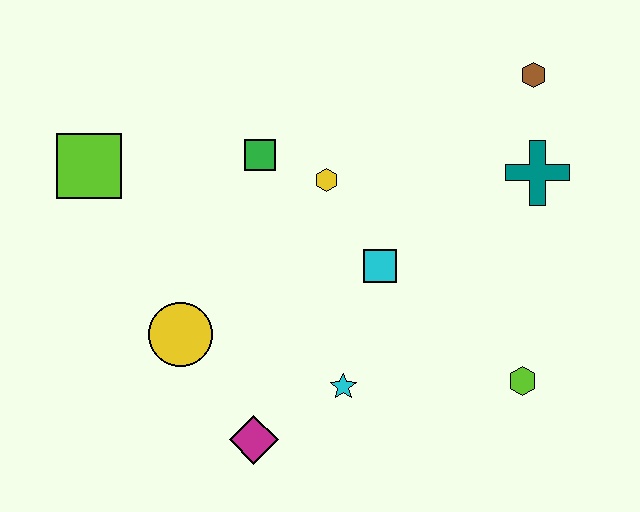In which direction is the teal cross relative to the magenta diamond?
The teal cross is to the right of the magenta diamond.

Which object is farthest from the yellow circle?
The brown hexagon is farthest from the yellow circle.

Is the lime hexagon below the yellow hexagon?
Yes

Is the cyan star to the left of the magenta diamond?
No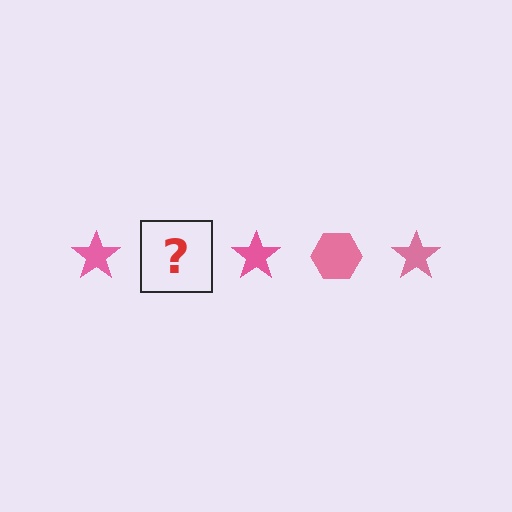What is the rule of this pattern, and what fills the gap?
The rule is that the pattern cycles through star, hexagon shapes in pink. The gap should be filled with a pink hexagon.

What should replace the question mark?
The question mark should be replaced with a pink hexagon.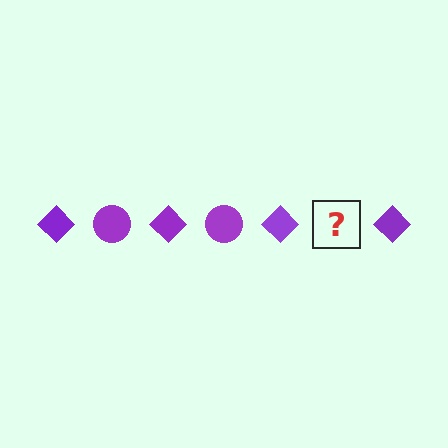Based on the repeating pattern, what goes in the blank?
The blank should be a purple circle.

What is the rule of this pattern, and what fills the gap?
The rule is that the pattern cycles through diamond, circle shapes in purple. The gap should be filled with a purple circle.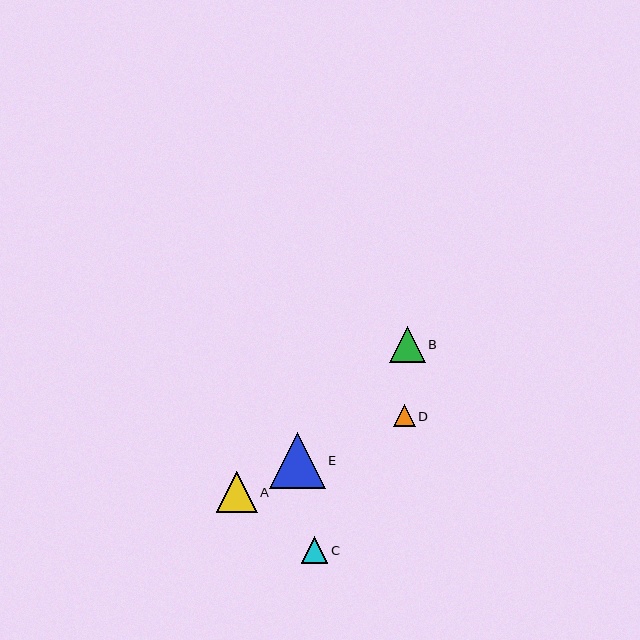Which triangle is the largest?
Triangle E is the largest with a size of approximately 56 pixels.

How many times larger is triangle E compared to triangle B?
Triangle E is approximately 1.6 times the size of triangle B.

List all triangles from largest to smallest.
From largest to smallest: E, A, B, C, D.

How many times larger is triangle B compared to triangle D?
Triangle B is approximately 1.6 times the size of triangle D.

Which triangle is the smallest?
Triangle D is the smallest with a size of approximately 22 pixels.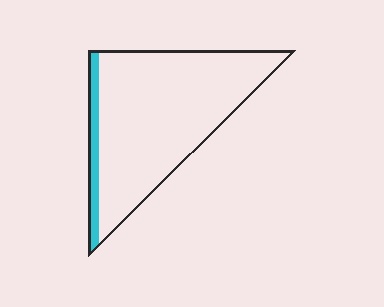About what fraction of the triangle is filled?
About one tenth (1/10).